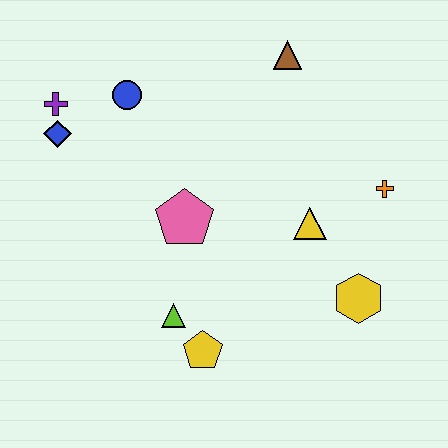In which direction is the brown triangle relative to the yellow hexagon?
The brown triangle is above the yellow hexagon.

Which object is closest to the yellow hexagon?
The yellow triangle is closest to the yellow hexagon.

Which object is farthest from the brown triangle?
The yellow pentagon is farthest from the brown triangle.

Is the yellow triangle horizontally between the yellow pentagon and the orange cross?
Yes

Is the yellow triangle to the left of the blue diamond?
No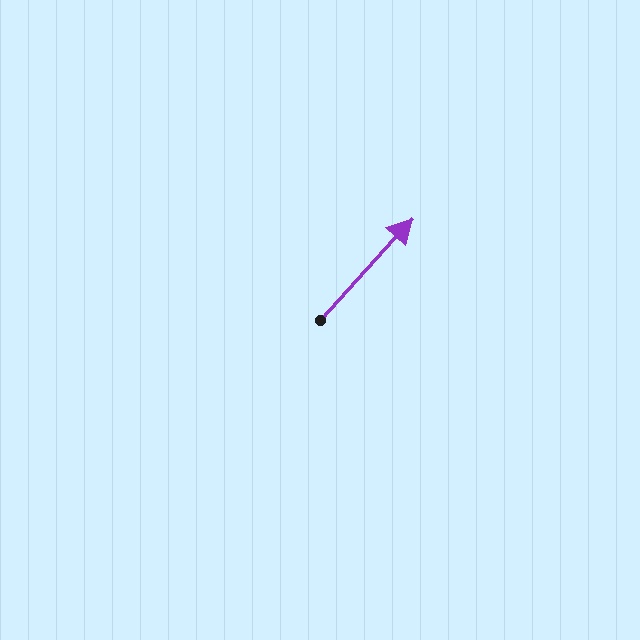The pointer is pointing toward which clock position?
Roughly 1 o'clock.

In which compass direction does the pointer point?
Northeast.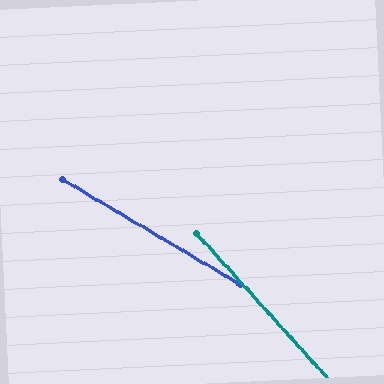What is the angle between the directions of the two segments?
Approximately 17 degrees.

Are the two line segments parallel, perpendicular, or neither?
Neither parallel nor perpendicular — they differ by about 17°.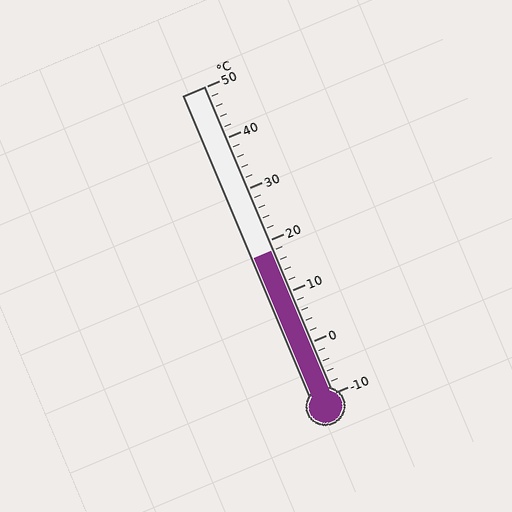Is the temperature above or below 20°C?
The temperature is below 20°C.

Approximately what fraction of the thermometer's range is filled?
The thermometer is filled to approximately 45% of its range.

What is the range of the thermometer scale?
The thermometer scale ranges from -10°C to 50°C.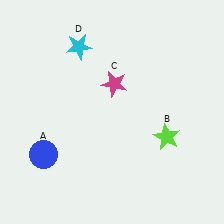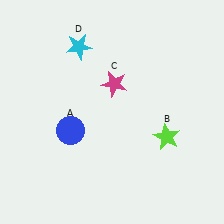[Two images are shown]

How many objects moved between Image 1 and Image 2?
1 object moved between the two images.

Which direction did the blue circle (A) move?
The blue circle (A) moved right.